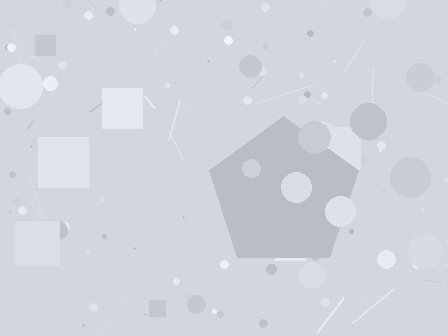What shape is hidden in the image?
A pentagon is hidden in the image.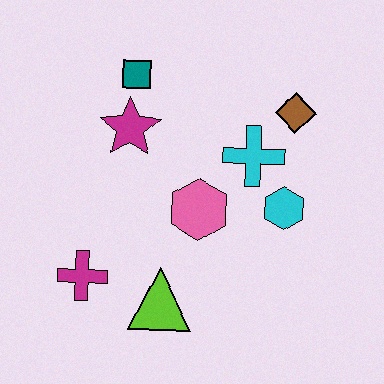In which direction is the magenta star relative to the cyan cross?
The magenta star is to the left of the cyan cross.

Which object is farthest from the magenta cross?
The brown diamond is farthest from the magenta cross.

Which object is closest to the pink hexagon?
The cyan cross is closest to the pink hexagon.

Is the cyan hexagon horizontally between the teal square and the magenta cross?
No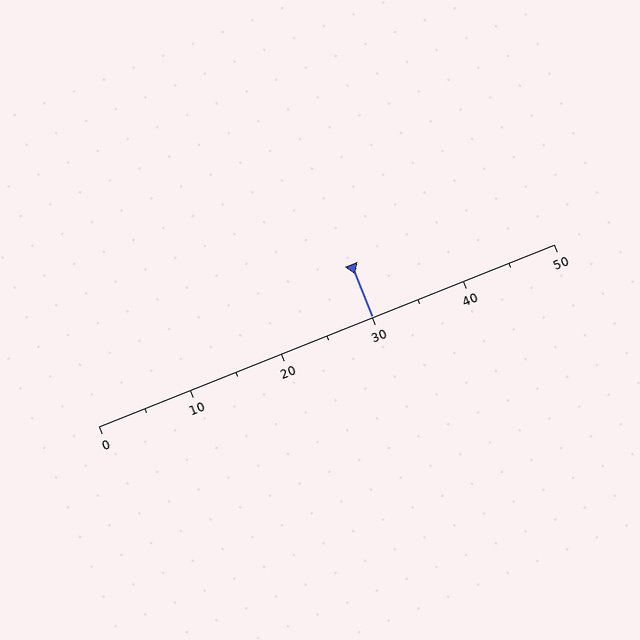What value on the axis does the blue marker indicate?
The marker indicates approximately 30.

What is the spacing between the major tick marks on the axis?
The major ticks are spaced 10 apart.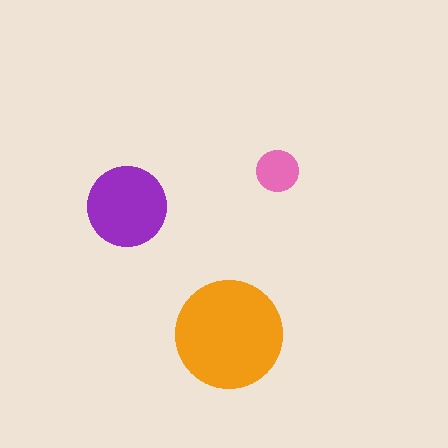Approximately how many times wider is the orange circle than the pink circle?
About 2.5 times wider.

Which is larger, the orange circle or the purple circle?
The orange one.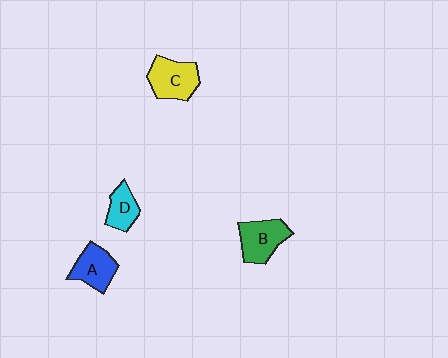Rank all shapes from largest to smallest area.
From largest to smallest: C (yellow), B (green), A (blue), D (cyan).